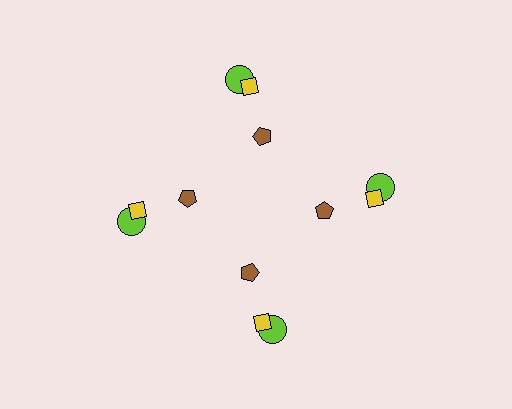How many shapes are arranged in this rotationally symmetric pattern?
There are 12 shapes, arranged in 4 groups of 3.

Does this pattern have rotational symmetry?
Yes, this pattern has 4-fold rotational symmetry. It looks the same after rotating 90 degrees around the center.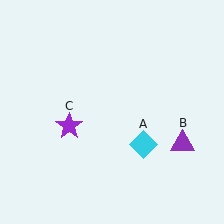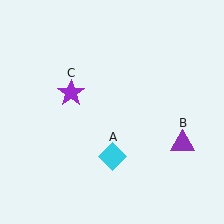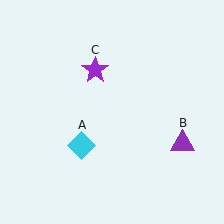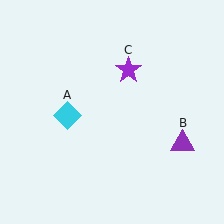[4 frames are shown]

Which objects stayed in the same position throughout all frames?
Purple triangle (object B) remained stationary.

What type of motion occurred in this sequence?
The cyan diamond (object A), purple star (object C) rotated clockwise around the center of the scene.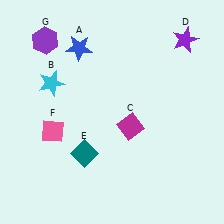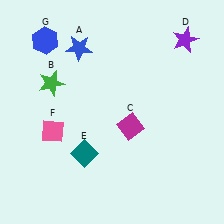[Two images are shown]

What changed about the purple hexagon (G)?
In Image 1, G is purple. In Image 2, it changed to blue.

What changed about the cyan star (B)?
In Image 1, B is cyan. In Image 2, it changed to green.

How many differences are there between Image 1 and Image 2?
There are 2 differences between the two images.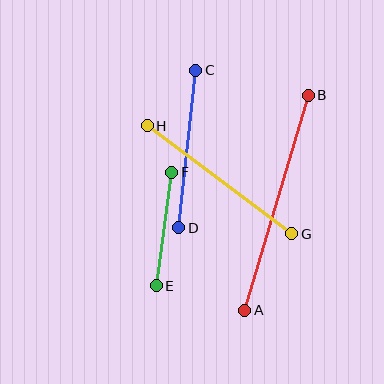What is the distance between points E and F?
The distance is approximately 114 pixels.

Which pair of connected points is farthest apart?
Points A and B are farthest apart.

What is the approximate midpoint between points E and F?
The midpoint is at approximately (164, 229) pixels.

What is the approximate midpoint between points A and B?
The midpoint is at approximately (277, 203) pixels.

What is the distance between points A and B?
The distance is approximately 224 pixels.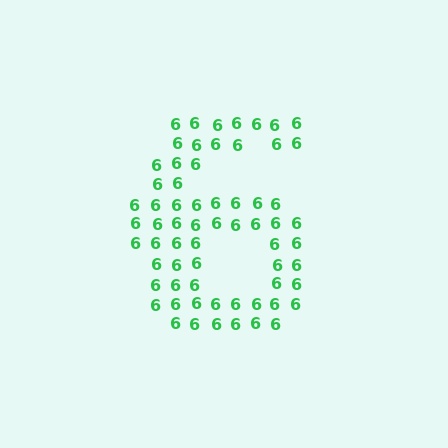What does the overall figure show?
The overall figure shows the digit 6.